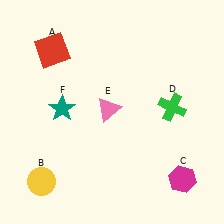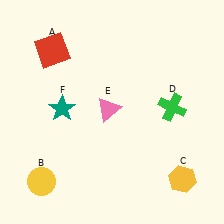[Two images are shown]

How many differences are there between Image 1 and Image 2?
There is 1 difference between the two images.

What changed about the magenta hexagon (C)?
In Image 1, C is magenta. In Image 2, it changed to yellow.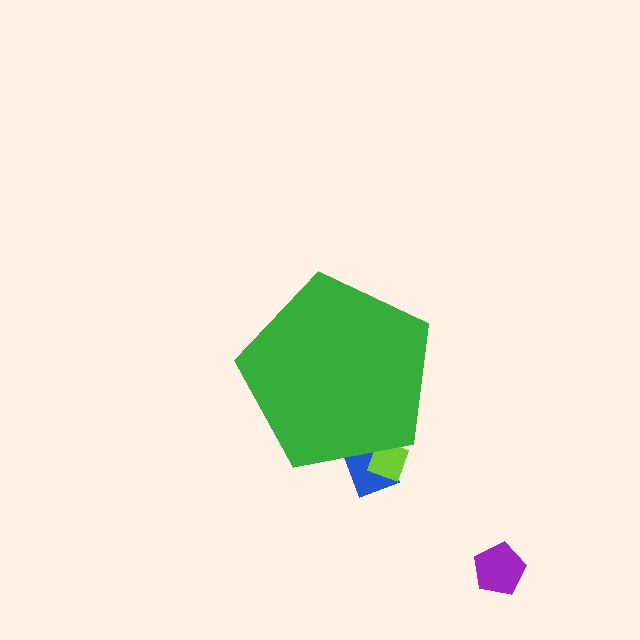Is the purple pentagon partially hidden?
No, the purple pentagon is fully visible.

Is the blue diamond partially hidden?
Yes, the blue diamond is partially hidden behind the green pentagon.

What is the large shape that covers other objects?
A green pentagon.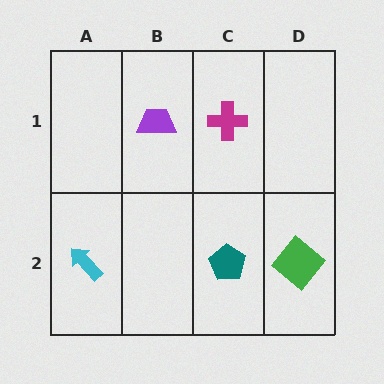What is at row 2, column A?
A cyan arrow.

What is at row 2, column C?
A teal pentagon.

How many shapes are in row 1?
2 shapes.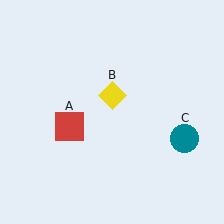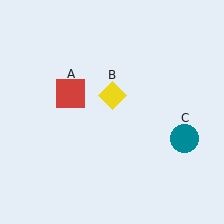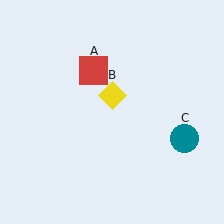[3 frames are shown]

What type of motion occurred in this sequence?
The red square (object A) rotated clockwise around the center of the scene.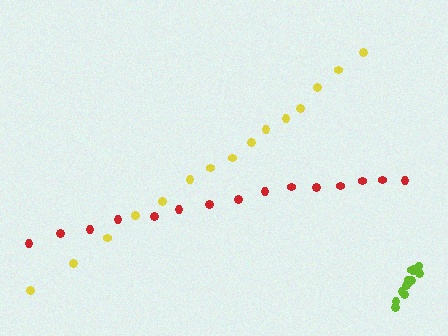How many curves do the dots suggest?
There are 3 distinct paths.